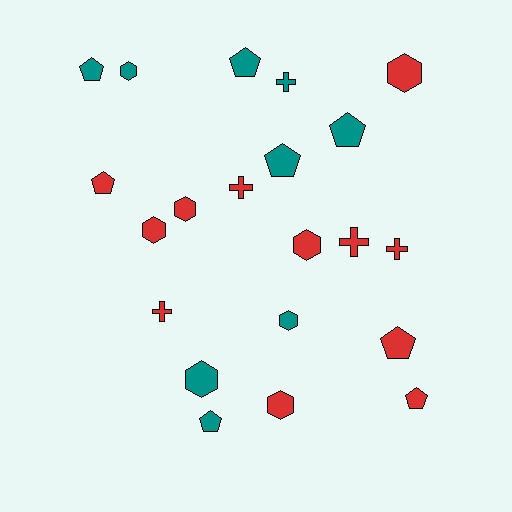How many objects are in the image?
There are 21 objects.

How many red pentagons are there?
There are 3 red pentagons.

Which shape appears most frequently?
Hexagon, with 8 objects.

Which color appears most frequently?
Red, with 12 objects.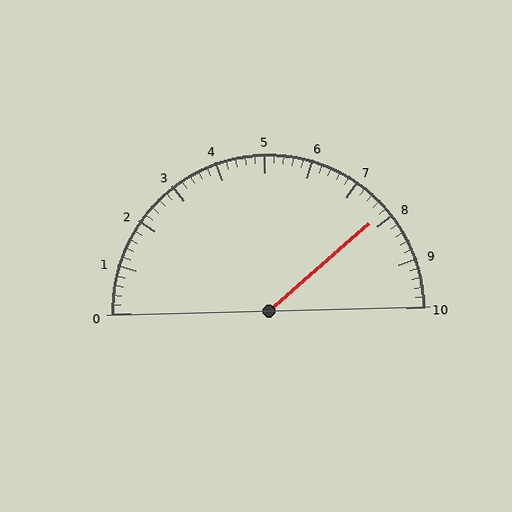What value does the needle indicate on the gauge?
The needle indicates approximately 7.8.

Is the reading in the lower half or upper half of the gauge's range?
The reading is in the upper half of the range (0 to 10).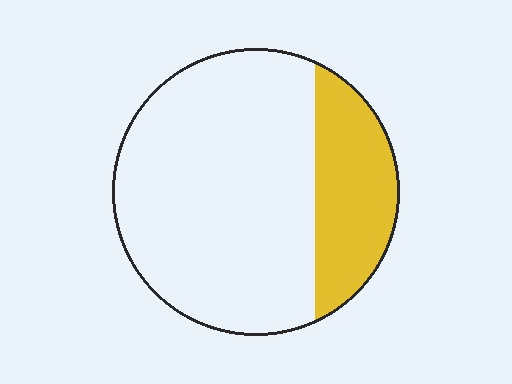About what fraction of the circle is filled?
About one quarter (1/4).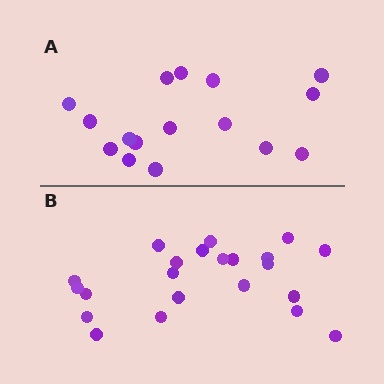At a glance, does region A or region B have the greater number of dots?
Region B (the bottom region) has more dots.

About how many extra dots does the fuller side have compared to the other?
Region B has about 6 more dots than region A.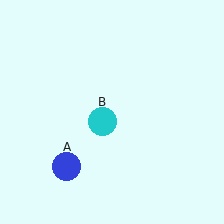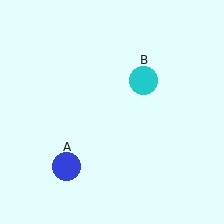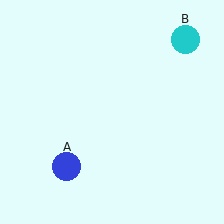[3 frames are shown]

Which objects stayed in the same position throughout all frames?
Blue circle (object A) remained stationary.